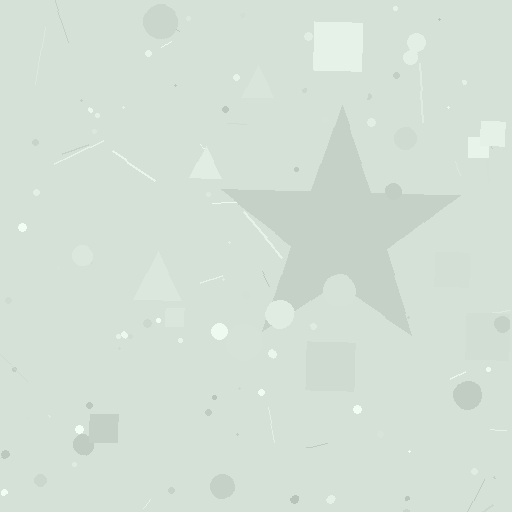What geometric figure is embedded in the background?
A star is embedded in the background.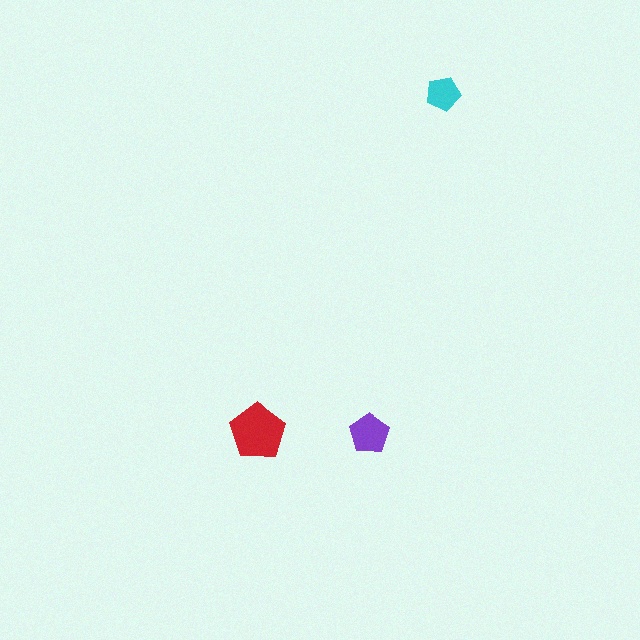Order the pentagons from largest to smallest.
the red one, the purple one, the cyan one.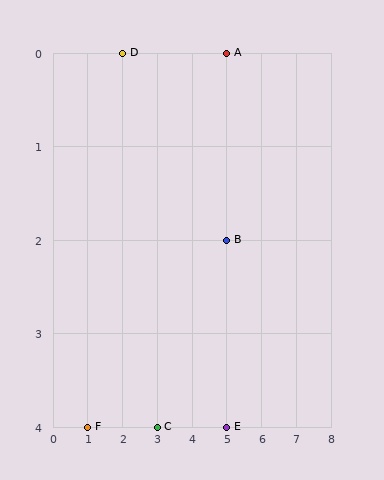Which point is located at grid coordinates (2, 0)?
Point D is at (2, 0).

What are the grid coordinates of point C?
Point C is at grid coordinates (3, 4).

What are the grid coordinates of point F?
Point F is at grid coordinates (1, 4).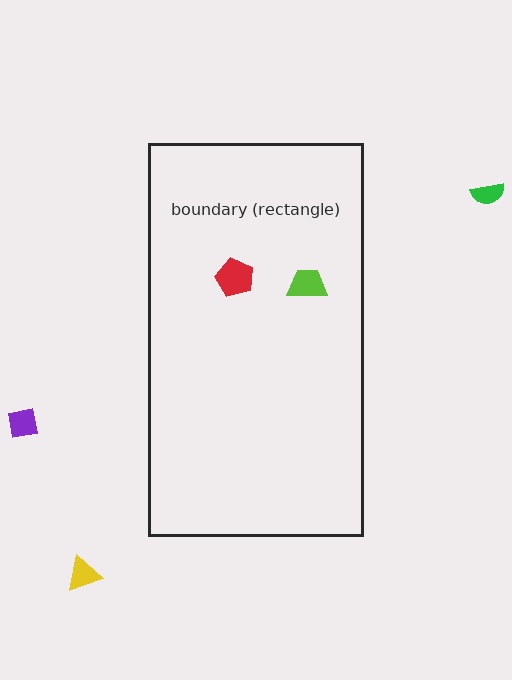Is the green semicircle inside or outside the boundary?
Outside.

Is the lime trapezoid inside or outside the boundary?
Inside.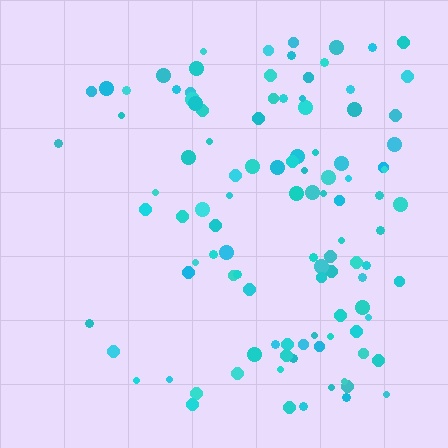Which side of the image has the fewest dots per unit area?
The left.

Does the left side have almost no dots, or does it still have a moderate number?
Still a moderate number, just noticeably fewer than the right.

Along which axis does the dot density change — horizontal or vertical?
Horizontal.